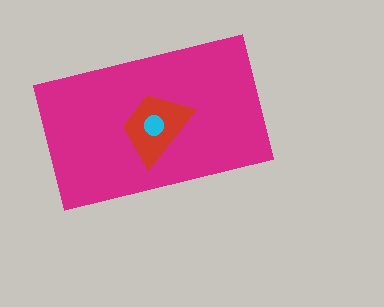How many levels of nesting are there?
3.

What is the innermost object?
The cyan circle.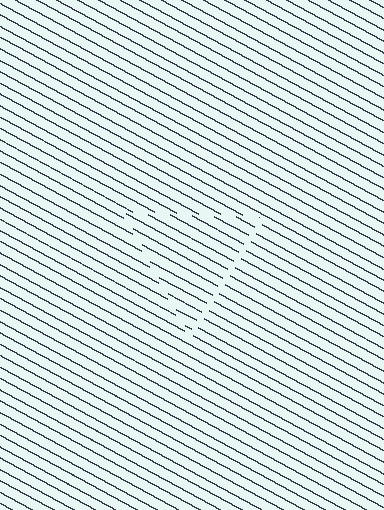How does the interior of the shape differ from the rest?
The interior of the shape contains the same grating, shifted by half a period — the contour is defined by the phase discontinuity where line-ends from the inner and outer gratings abut.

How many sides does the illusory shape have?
3 sides — the line-ends trace a triangle.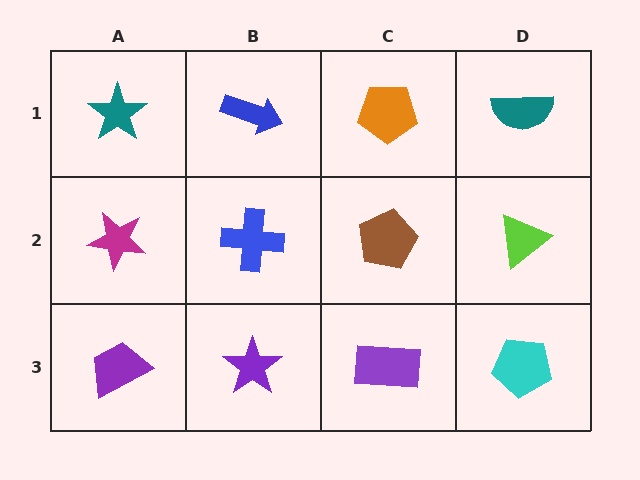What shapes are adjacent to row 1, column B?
A blue cross (row 2, column B), a teal star (row 1, column A), an orange pentagon (row 1, column C).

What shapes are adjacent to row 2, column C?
An orange pentagon (row 1, column C), a purple rectangle (row 3, column C), a blue cross (row 2, column B), a lime triangle (row 2, column D).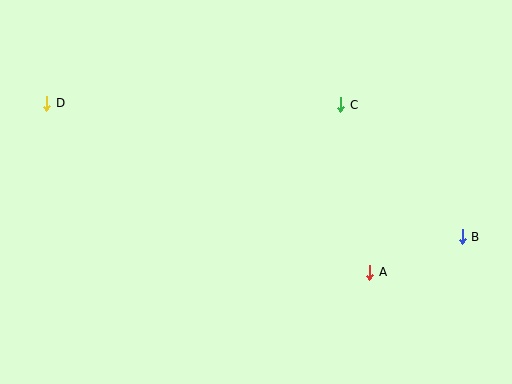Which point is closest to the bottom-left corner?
Point D is closest to the bottom-left corner.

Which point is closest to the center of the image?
Point C at (341, 105) is closest to the center.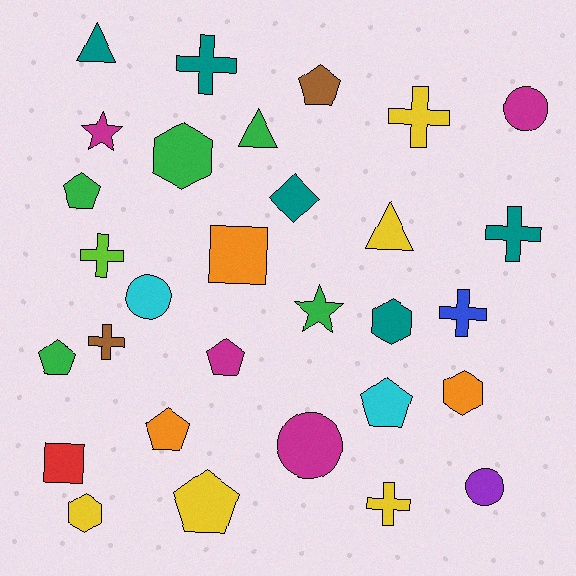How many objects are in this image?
There are 30 objects.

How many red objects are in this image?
There is 1 red object.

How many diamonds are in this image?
There is 1 diamond.